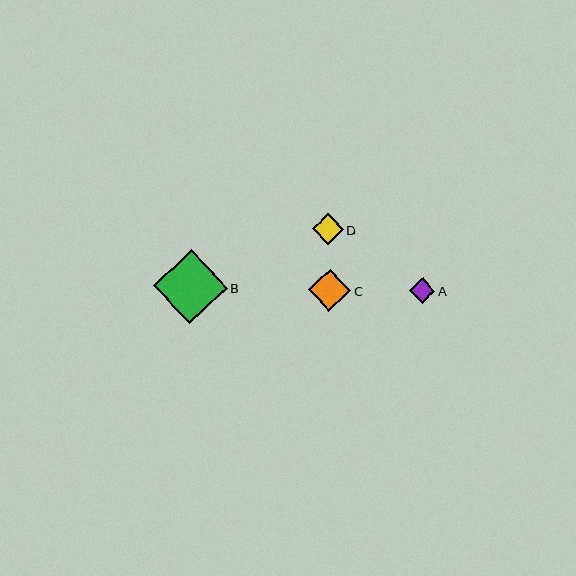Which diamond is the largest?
Diamond B is the largest with a size of approximately 74 pixels.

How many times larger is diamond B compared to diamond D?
Diamond B is approximately 2.4 times the size of diamond D.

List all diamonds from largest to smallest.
From largest to smallest: B, C, D, A.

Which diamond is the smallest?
Diamond A is the smallest with a size of approximately 26 pixels.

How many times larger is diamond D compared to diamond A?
Diamond D is approximately 1.2 times the size of diamond A.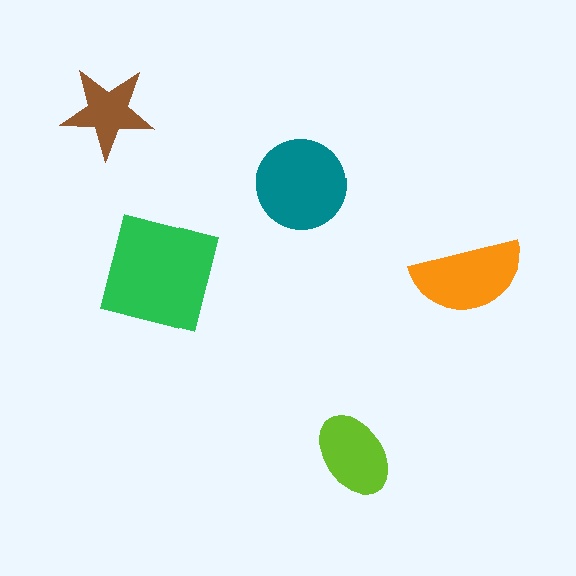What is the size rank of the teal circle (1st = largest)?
2nd.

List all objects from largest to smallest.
The green square, the teal circle, the orange semicircle, the lime ellipse, the brown star.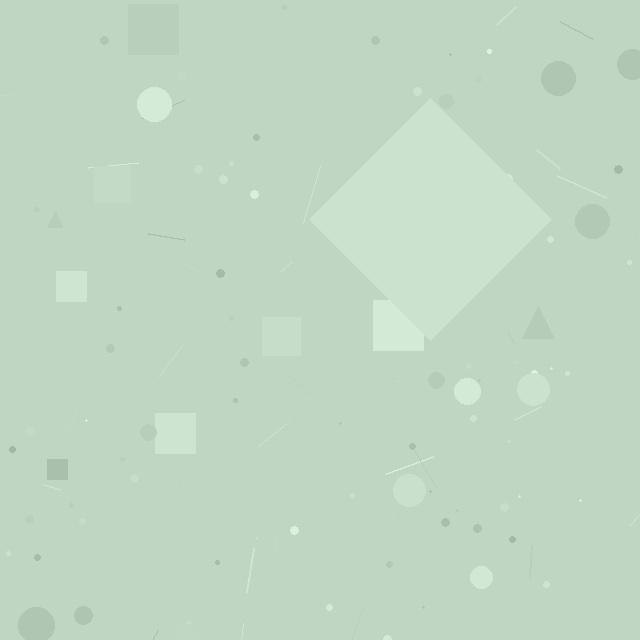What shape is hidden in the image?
A diamond is hidden in the image.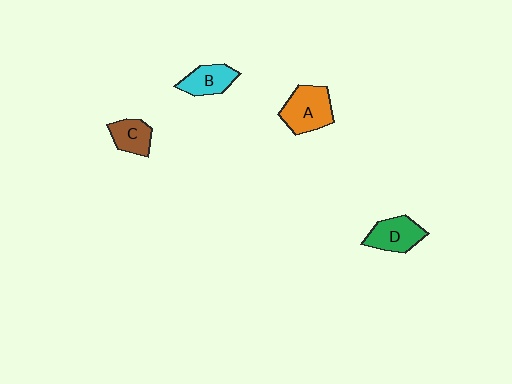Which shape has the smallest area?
Shape C (brown).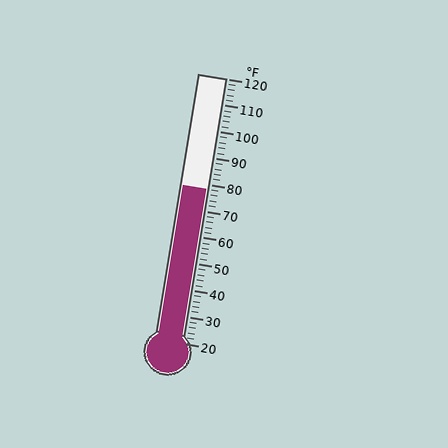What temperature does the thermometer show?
The thermometer shows approximately 78°F.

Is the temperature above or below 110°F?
The temperature is below 110°F.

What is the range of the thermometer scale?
The thermometer scale ranges from 20°F to 120°F.